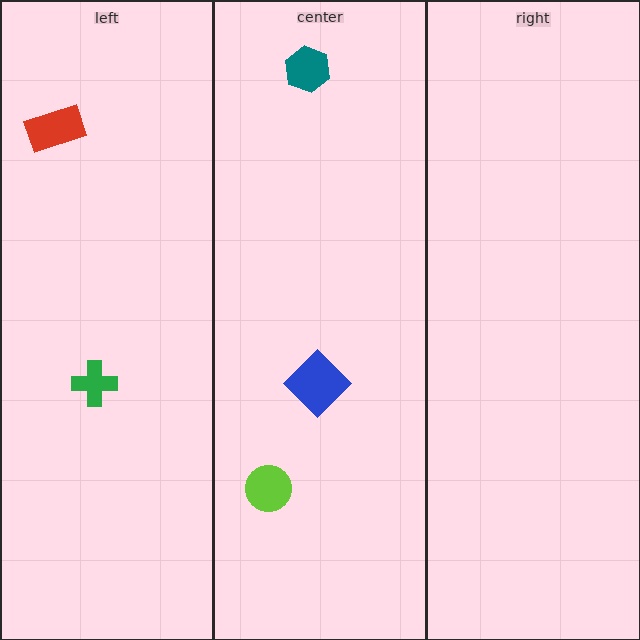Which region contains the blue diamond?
The center region.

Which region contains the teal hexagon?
The center region.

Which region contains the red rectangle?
The left region.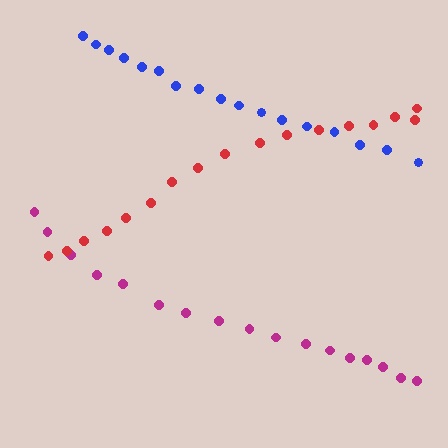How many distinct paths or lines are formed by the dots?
There are 3 distinct paths.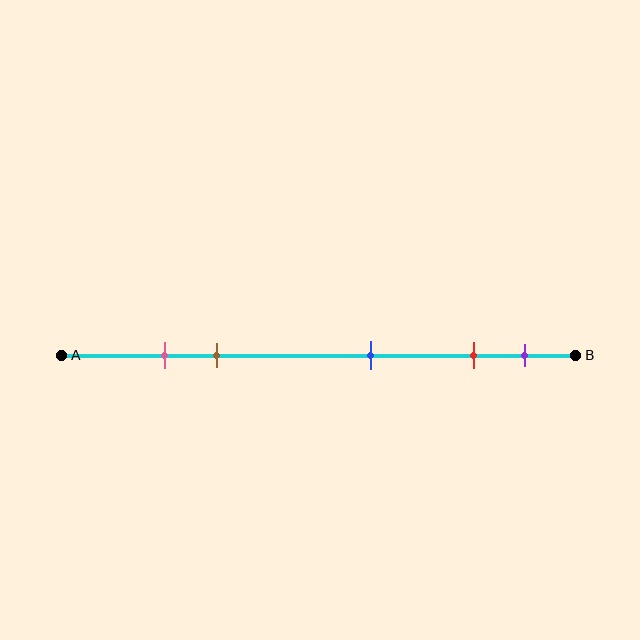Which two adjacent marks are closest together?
The pink and brown marks are the closest adjacent pair.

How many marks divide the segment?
There are 5 marks dividing the segment.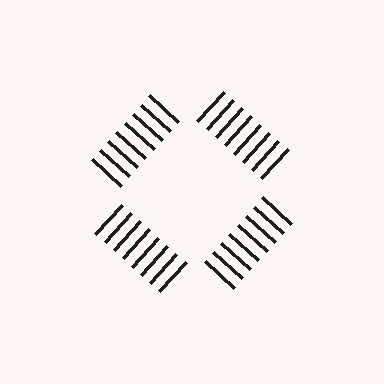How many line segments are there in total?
32 — 8 along each of the 4 edges.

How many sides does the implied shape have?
4 sides — the line-ends trace a square.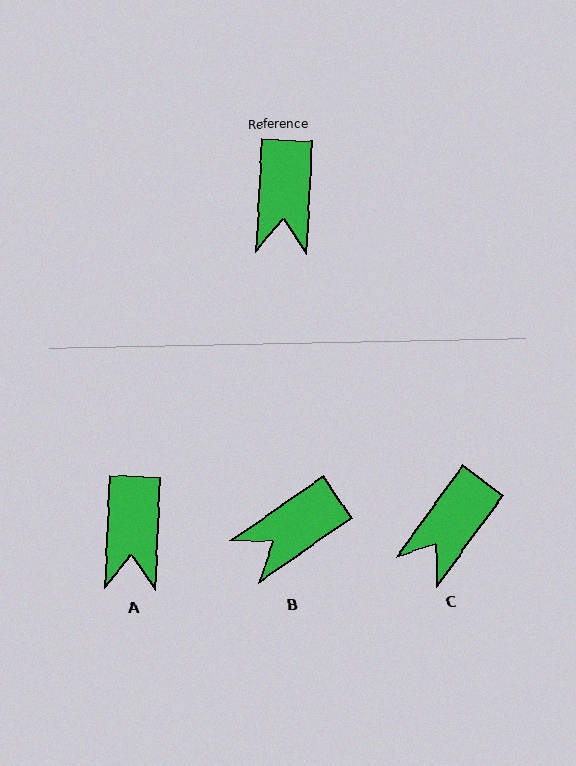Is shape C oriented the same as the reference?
No, it is off by about 33 degrees.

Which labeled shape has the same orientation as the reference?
A.